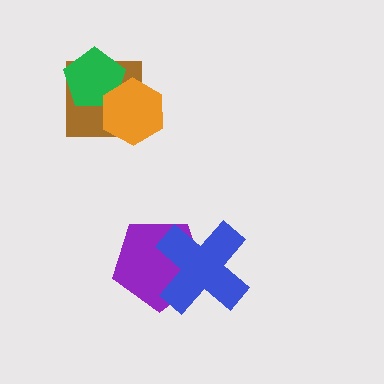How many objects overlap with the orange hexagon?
2 objects overlap with the orange hexagon.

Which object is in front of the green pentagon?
The orange hexagon is in front of the green pentagon.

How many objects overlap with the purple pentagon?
1 object overlaps with the purple pentagon.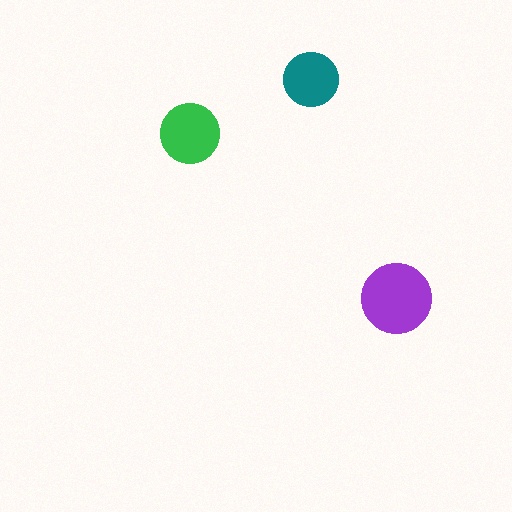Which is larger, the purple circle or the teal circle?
The purple one.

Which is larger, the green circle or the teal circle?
The green one.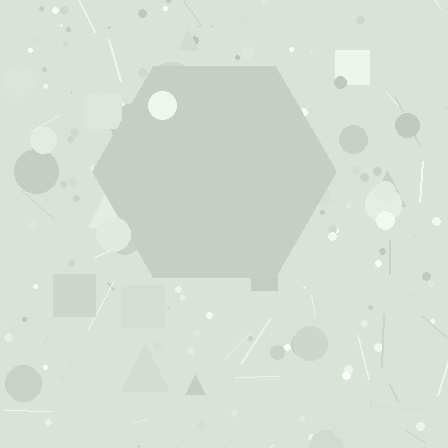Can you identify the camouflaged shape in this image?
The camouflaged shape is a hexagon.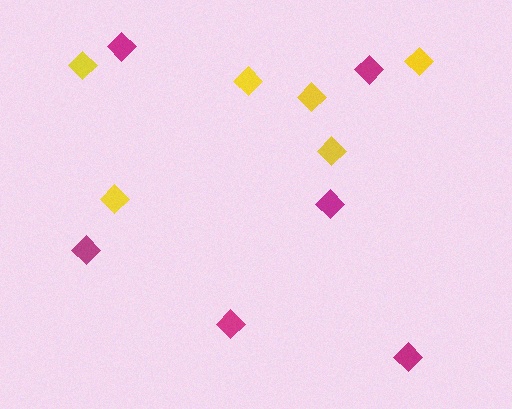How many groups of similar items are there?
There are 2 groups: one group of yellow diamonds (6) and one group of magenta diamonds (6).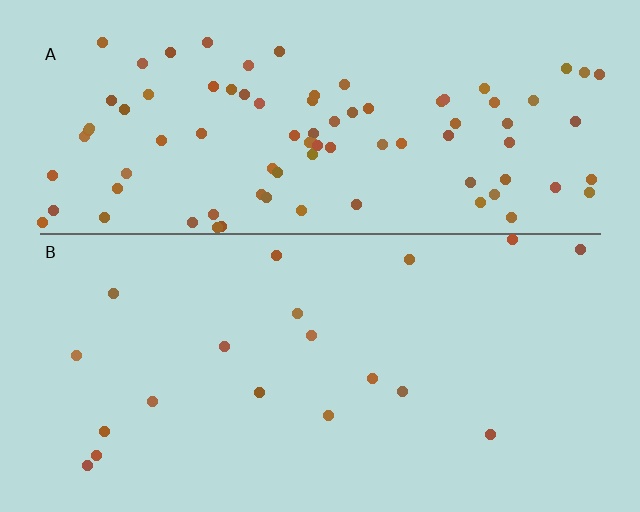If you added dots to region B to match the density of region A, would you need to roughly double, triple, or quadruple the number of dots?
Approximately quadruple.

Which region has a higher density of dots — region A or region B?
A (the top).